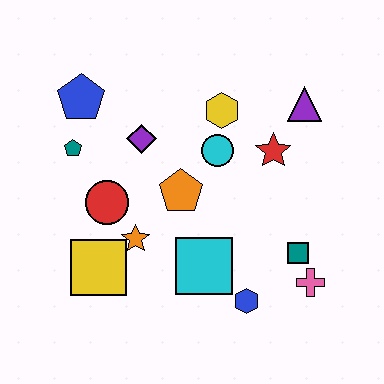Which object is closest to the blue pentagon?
The teal pentagon is closest to the blue pentagon.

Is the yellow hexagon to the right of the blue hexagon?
No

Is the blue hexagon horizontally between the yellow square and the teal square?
Yes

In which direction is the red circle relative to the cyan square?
The red circle is to the left of the cyan square.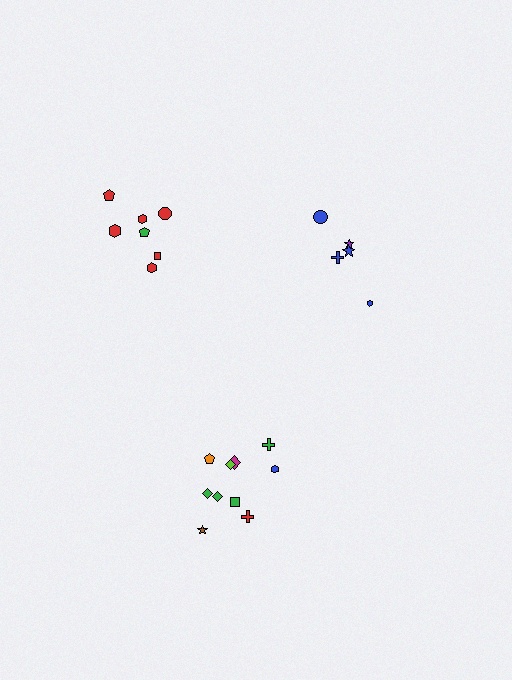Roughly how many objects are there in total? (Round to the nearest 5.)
Roughly 20 objects in total.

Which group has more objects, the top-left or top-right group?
The top-left group.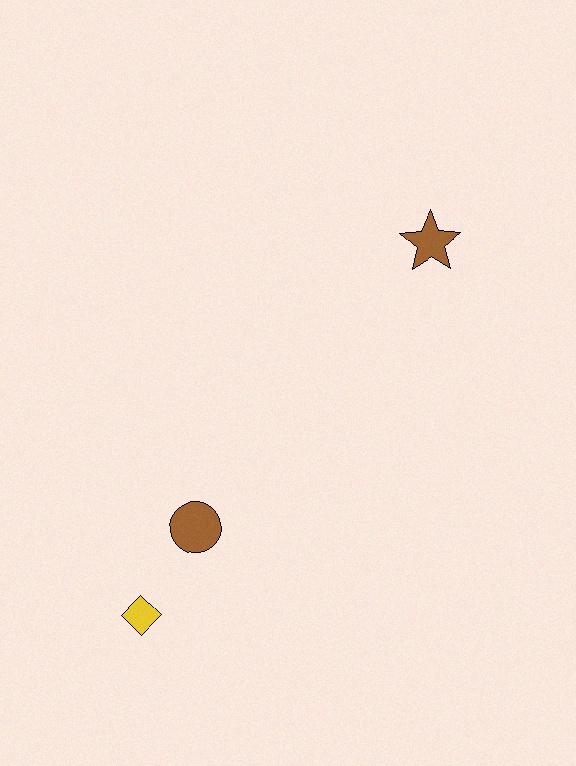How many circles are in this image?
There is 1 circle.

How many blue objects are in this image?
There are no blue objects.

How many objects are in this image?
There are 3 objects.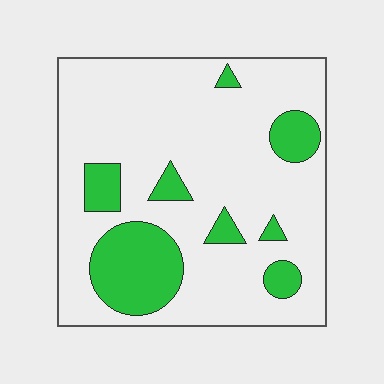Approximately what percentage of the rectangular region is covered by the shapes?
Approximately 20%.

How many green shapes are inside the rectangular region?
8.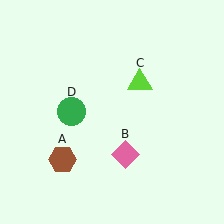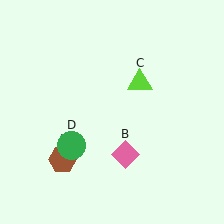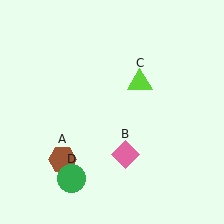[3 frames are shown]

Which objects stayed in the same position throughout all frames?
Brown hexagon (object A) and pink diamond (object B) and lime triangle (object C) remained stationary.